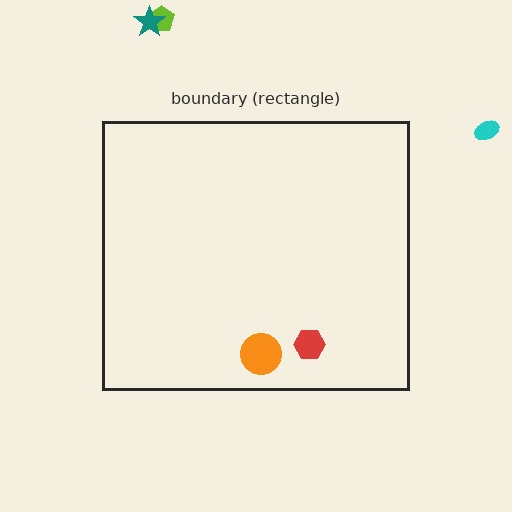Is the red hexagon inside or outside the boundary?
Inside.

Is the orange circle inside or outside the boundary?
Inside.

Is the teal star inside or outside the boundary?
Outside.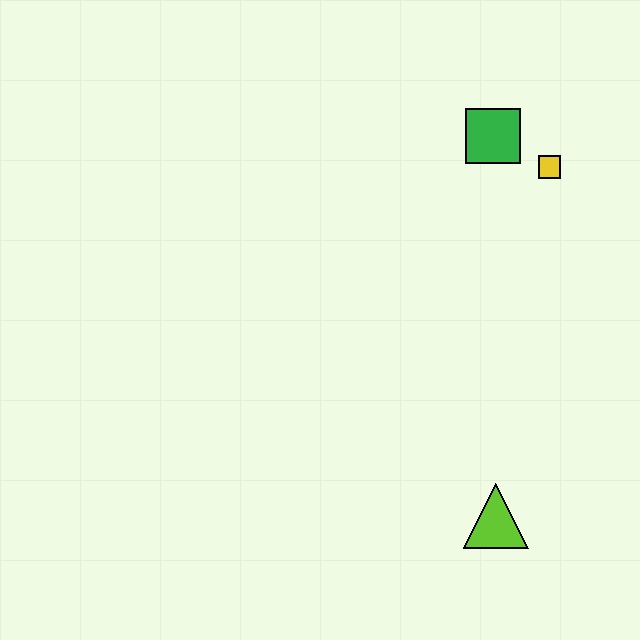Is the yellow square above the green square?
No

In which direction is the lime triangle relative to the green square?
The lime triangle is below the green square.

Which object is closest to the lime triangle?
The yellow square is closest to the lime triangle.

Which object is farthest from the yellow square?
The lime triangle is farthest from the yellow square.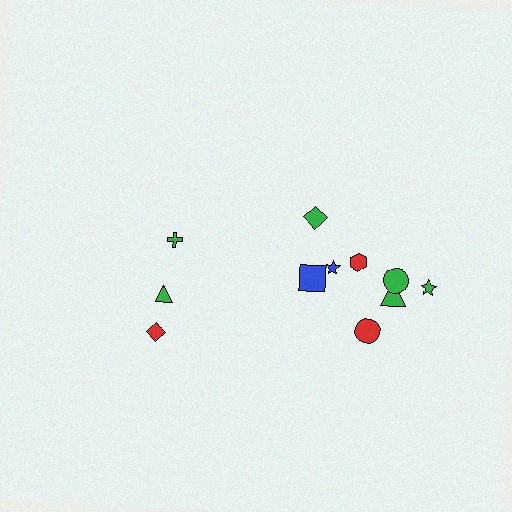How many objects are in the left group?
There are 3 objects.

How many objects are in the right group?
There are 8 objects.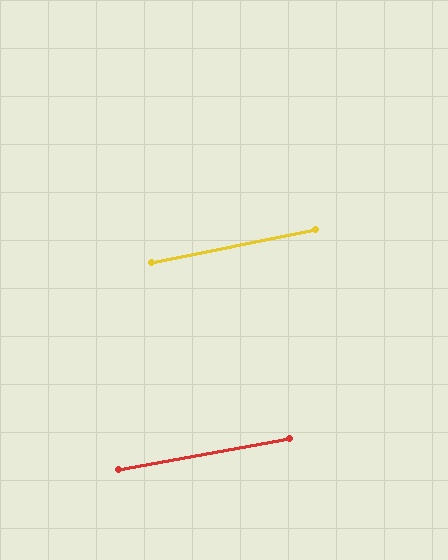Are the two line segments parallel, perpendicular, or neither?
Parallel — their directions differ by only 1.4°.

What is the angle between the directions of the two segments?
Approximately 1 degree.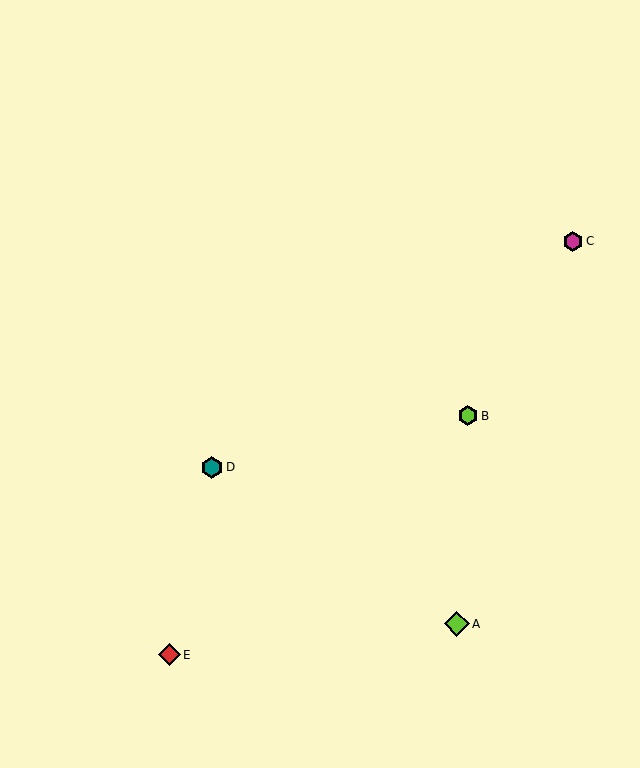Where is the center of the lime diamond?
The center of the lime diamond is at (457, 624).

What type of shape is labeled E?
Shape E is a red diamond.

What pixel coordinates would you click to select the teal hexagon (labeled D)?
Click at (212, 467) to select the teal hexagon D.